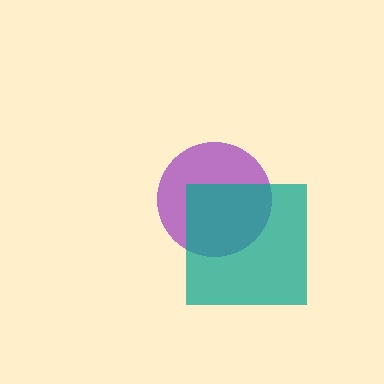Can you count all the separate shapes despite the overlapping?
Yes, there are 2 separate shapes.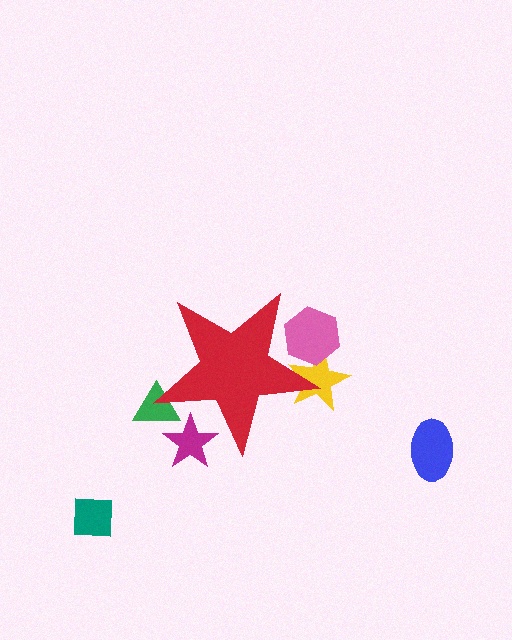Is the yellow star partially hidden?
Yes, the yellow star is partially hidden behind the red star.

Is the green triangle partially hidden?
Yes, the green triangle is partially hidden behind the red star.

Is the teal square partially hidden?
No, the teal square is fully visible.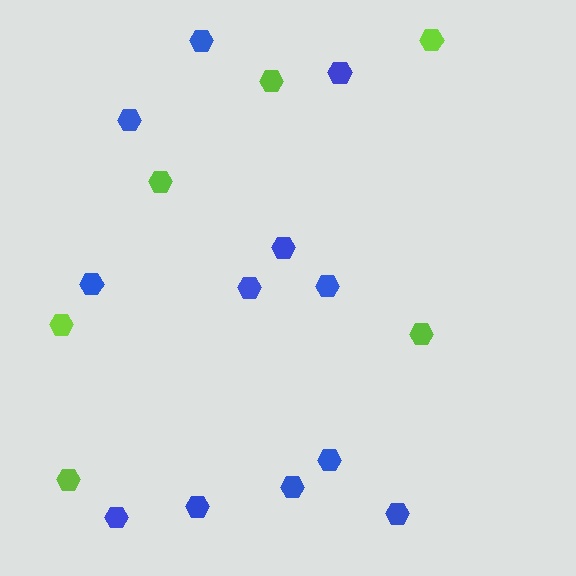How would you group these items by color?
There are 2 groups: one group of lime hexagons (6) and one group of blue hexagons (12).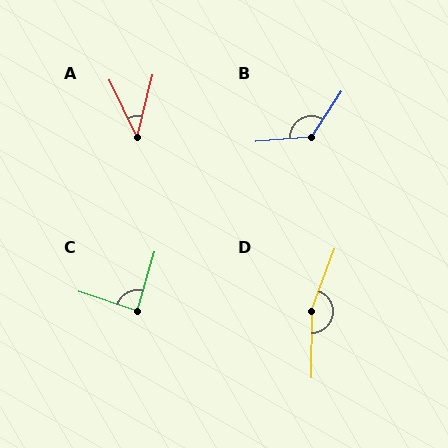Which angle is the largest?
D, at approximately 160 degrees.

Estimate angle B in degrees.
Approximately 128 degrees.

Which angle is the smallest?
A, at approximately 39 degrees.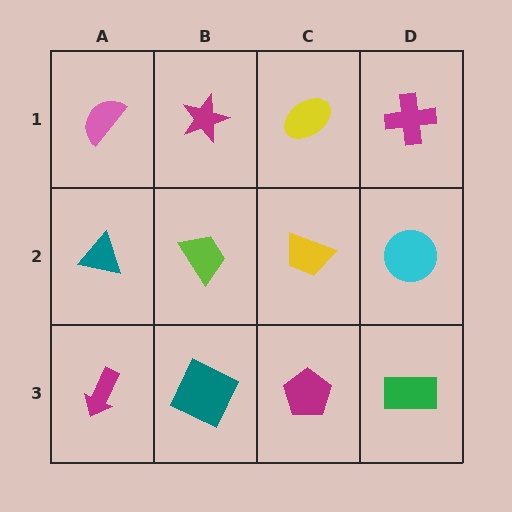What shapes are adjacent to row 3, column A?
A teal triangle (row 2, column A), a teal square (row 3, column B).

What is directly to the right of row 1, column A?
A magenta star.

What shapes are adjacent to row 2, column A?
A pink semicircle (row 1, column A), a magenta arrow (row 3, column A), a lime trapezoid (row 2, column B).